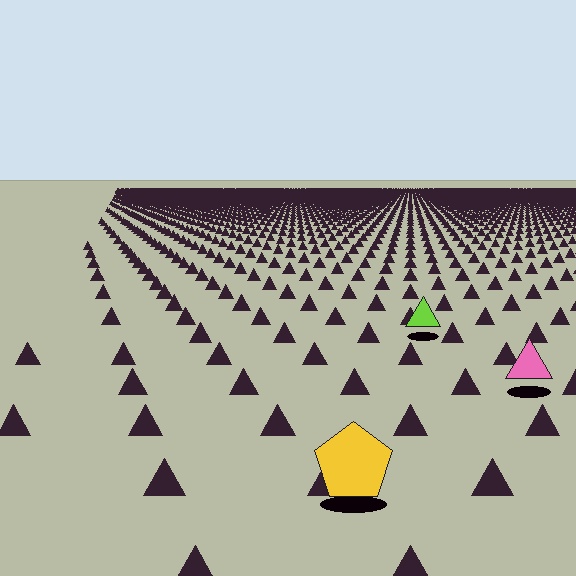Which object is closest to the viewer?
The yellow pentagon is closest. The texture marks near it are larger and more spread out.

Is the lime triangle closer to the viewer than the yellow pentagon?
No. The yellow pentagon is closer — you can tell from the texture gradient: the ground texture is coarser near it.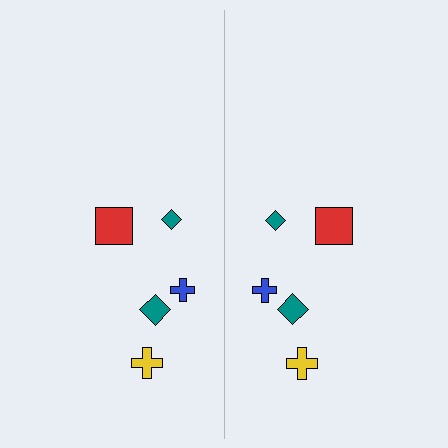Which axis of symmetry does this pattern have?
The pattern has a vertical axis of symmetry running through the center of the image.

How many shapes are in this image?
There are 10 shapes in this image.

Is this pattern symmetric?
Yes, this pattern has bilateral (reflection) symmetry.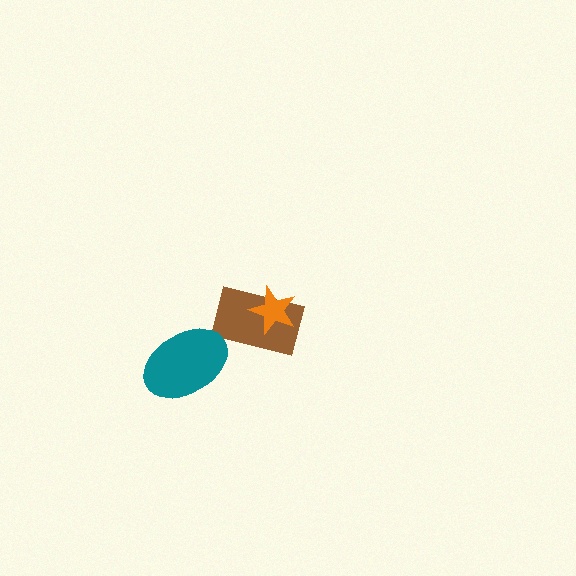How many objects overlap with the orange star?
1 object overlaps with the orange star.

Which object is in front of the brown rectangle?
The orange star is in front of the brown rectangle.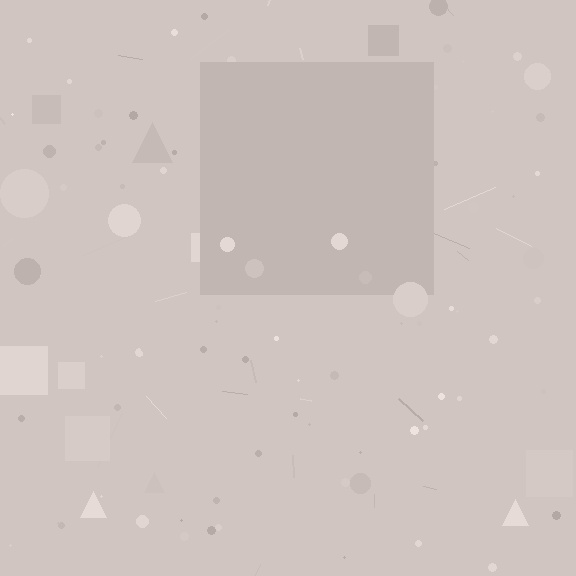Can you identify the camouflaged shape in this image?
The camouflaged shape is a square.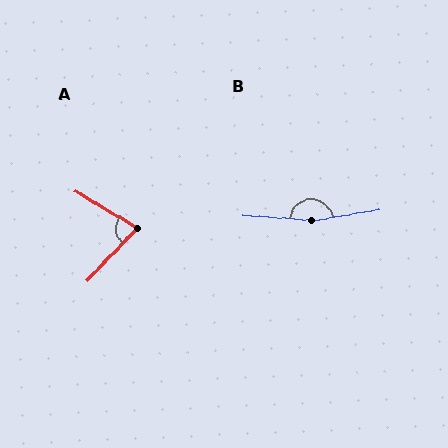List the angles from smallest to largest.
A (77°), B (167°).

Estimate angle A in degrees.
Approximately 77 degrees.